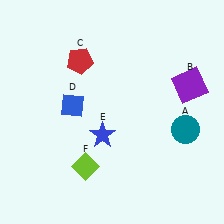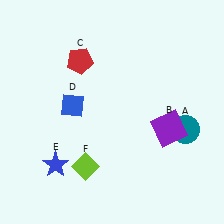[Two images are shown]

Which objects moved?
The objects that moved are: the purple square (B), the blue star (E).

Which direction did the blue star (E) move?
The blue star (E) moved left.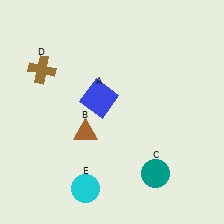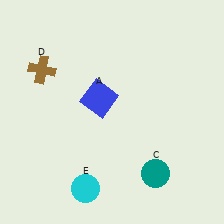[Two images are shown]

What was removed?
The brown triangle (B) was removed in Image 2.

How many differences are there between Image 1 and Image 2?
There is 1 difference between the two images.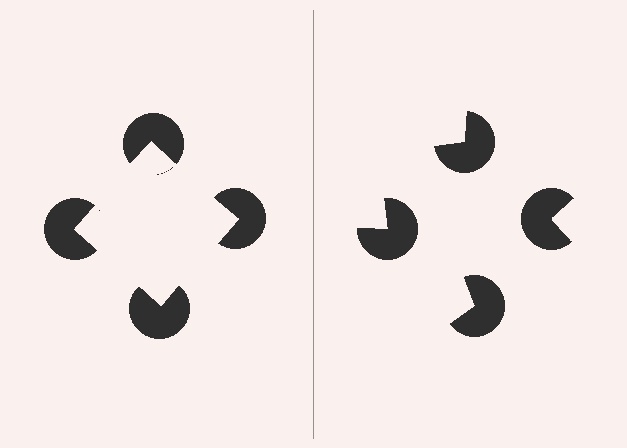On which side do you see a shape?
An illusory square appears on the left side. On the right side the wedge cuts are rotated, so no coherent shape forms.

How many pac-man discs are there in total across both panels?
8 — 4 on each side.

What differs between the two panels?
The pac-man discs are positioned identically on both sides; only the wedge orientations differ. On the left they align to a square; on the right they are misaligned.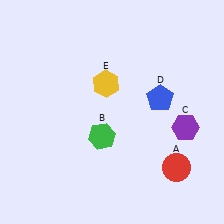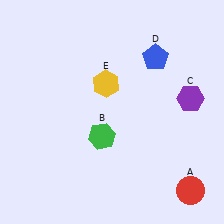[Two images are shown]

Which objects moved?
The objects that moved are: the red circle (A), the purple hexagon (C), the blue pentagon (D).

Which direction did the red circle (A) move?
The red circle (A) moved down.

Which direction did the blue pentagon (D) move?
The blue pentagon (D) moved up.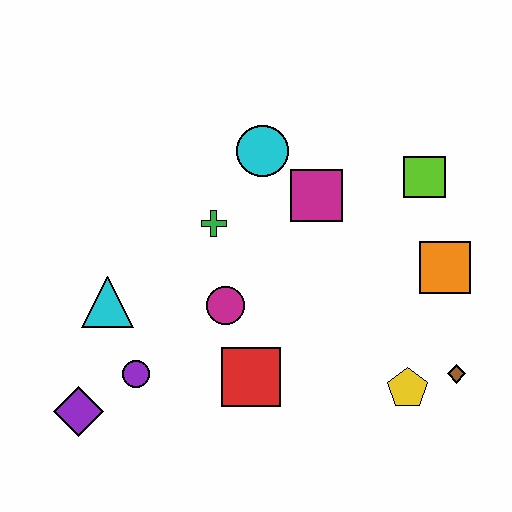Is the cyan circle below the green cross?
No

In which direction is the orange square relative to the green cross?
The orange square is to the right of the green cross.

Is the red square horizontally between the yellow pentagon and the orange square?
No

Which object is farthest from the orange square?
The purple diamond is farthest from the orange square.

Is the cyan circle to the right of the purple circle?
Yes